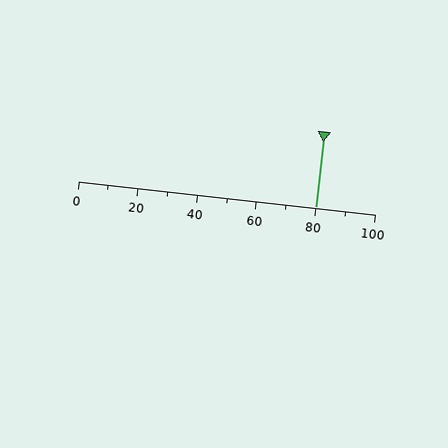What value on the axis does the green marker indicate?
The marker indicates approximately 80.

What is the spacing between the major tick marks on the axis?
The major ticks are spaced 20 apart.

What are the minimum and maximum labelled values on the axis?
The axis runs from 0 to 100.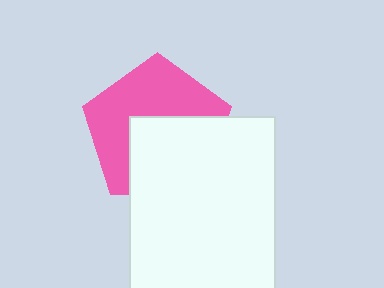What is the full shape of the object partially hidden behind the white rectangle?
The partially hidden object is a pink pentagon.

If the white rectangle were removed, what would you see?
You would see the complete pink pentagon.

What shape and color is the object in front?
The object in front is a white rectangle.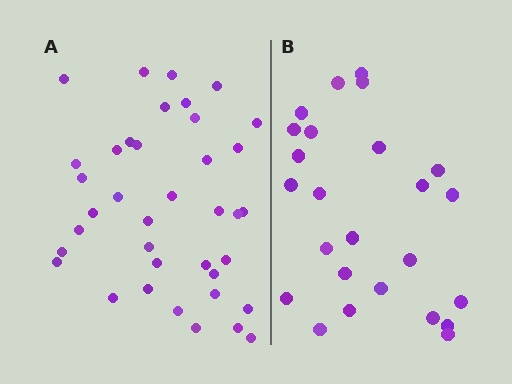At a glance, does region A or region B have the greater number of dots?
Region A (the left region) has more dots.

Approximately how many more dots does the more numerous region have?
Region A has approximately 15 more dots than region B.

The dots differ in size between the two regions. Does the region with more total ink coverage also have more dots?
No. Region B has more total ink coverage because its dots are larger, but region A actually contains more individual dots. Total area can be misleading — the number of items is what matters here.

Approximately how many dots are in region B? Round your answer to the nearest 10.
About 20 dots. (The exact count is 25, which rounds to 20.)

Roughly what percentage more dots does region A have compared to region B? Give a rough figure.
About 50% more.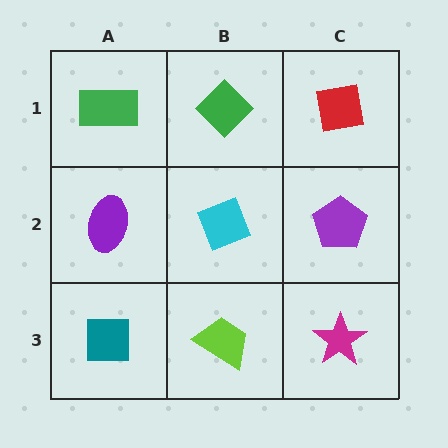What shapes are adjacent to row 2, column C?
A red square (row 1, column C), a magenta star (row 3, column C), a cyan diamond (row 2, column B).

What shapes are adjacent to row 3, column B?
A cyan diamond (row 2, column B), a teal square (row 3, column A), a magenta star (row 3, column C).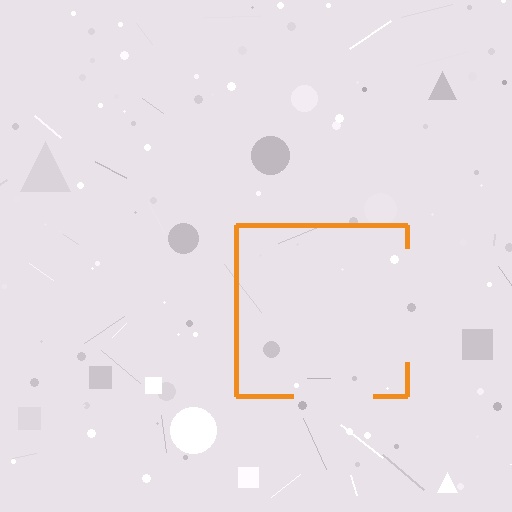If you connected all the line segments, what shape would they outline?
They would outline a square.